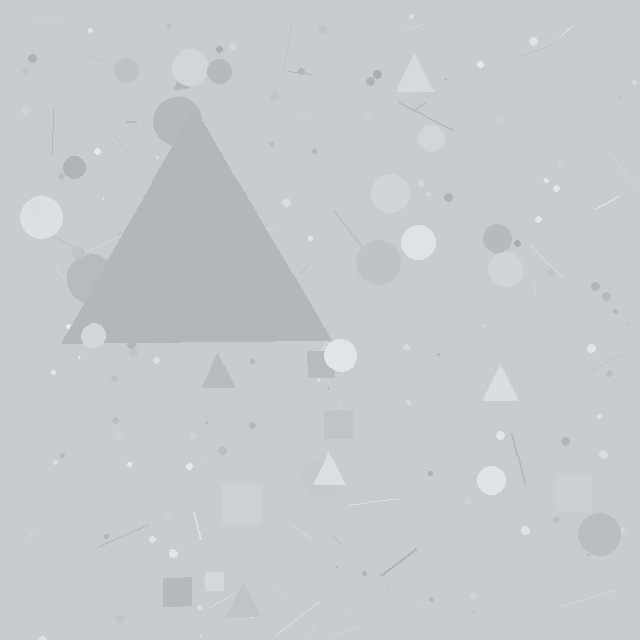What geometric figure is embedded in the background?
A triangle is embedded in the background.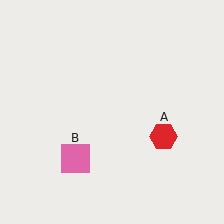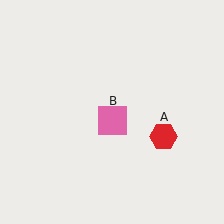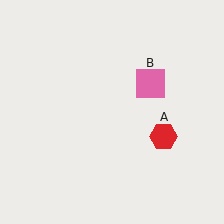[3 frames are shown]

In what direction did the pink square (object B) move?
The pink square (object B) moved up and to the right.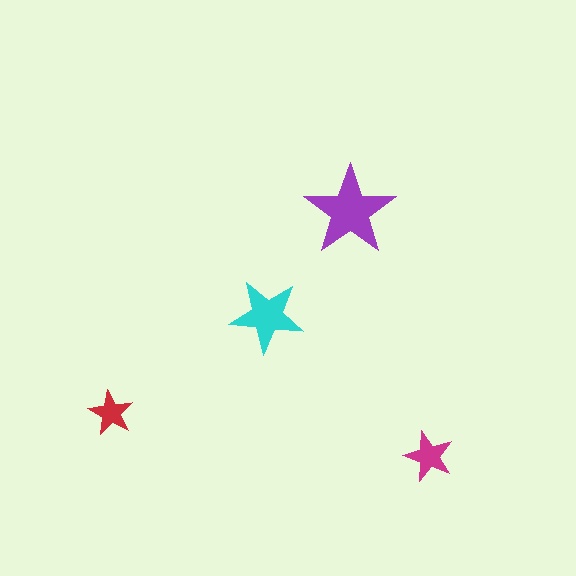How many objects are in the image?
There are 4 objects in the image.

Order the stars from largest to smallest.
the purple one, the cyan one, the magenta one, the red one.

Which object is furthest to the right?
The magenta star is rightmost.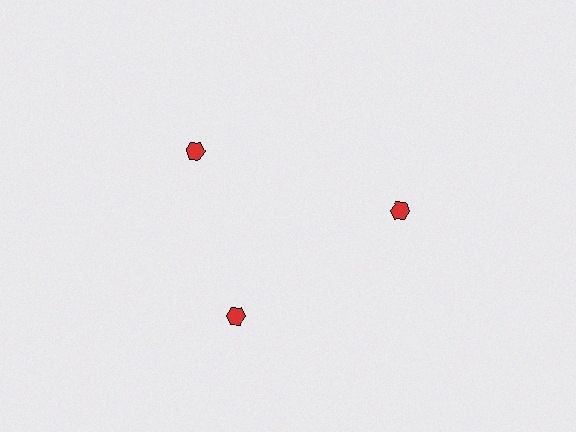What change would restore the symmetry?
The symmetry would be restored by rotating it back into even spacing with its neighbors so that all 3 hexagons sit at equal angles and equal distance from the center.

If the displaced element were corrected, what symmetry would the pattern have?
It would have 3-fold rotational symmetry — the pattern would map onto itself every 120 degrees.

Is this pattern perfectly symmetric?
No. The 3 red hexagons are arranged in a ring, but one element near the 11 o'clock position is rotated out of alignment along the ring, breaking the 3-fold rotational symmetry.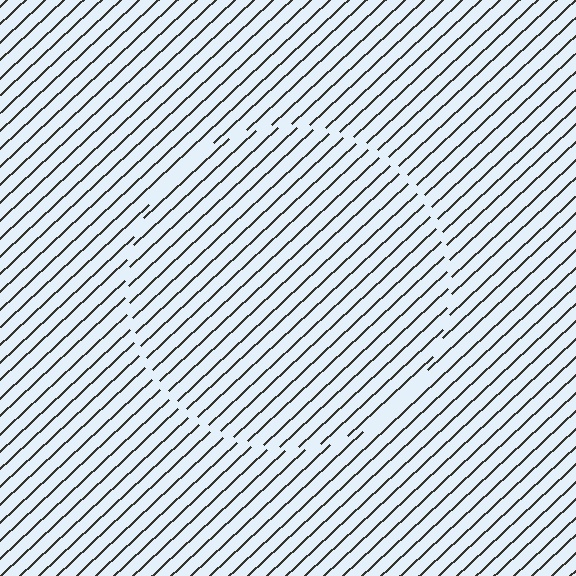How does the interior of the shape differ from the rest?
The interior of the shape contains the same grating, shifted by half a period — the contour is defined by the phase discontinuity where line-ends from the inner and outer gratings abut.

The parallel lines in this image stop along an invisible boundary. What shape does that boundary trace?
An illusory circle. The interior of the shape contains the same grating, shifted by half a period — the contour is defined by the phase discontinuity where line-ends from the inner and outer gratings abut.